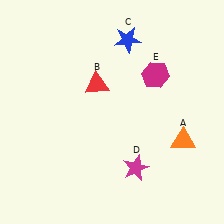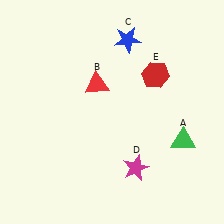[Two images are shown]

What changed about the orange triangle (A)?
In Image 1, A is orange. In Image 2, it changed to green.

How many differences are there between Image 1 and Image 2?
There are 2 differences between the two images.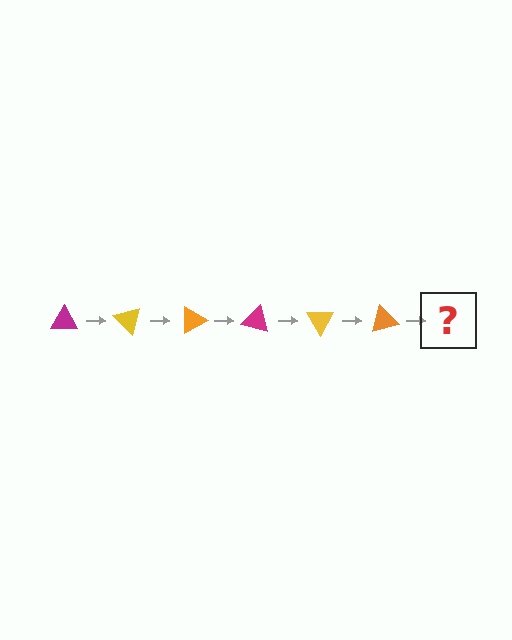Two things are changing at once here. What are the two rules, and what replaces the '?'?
The two rules are that it rotates 45 degrees each step and the color cycles through magenta, yellow, and orange. The '?' should be a magenta triangle, rotated 270 degrees from the start.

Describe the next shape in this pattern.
It should be a magenta triangle, rotated 270 degrees from the start.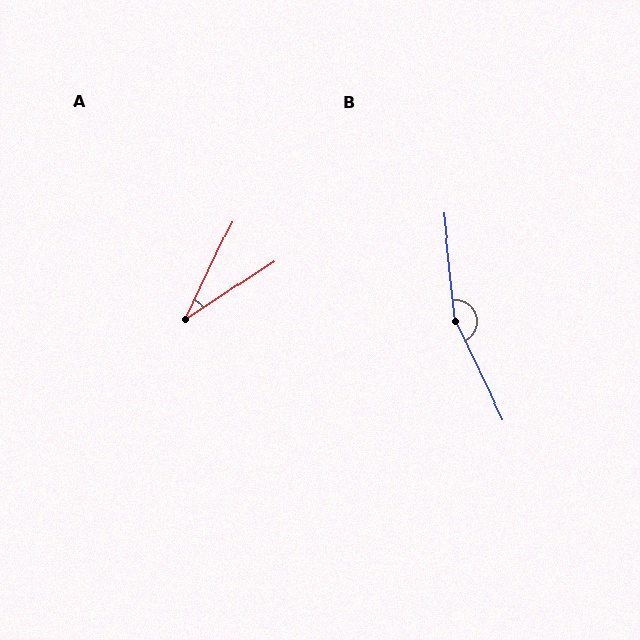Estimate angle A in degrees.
Approximately 31 degrees.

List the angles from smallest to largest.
A (31°), B (160°).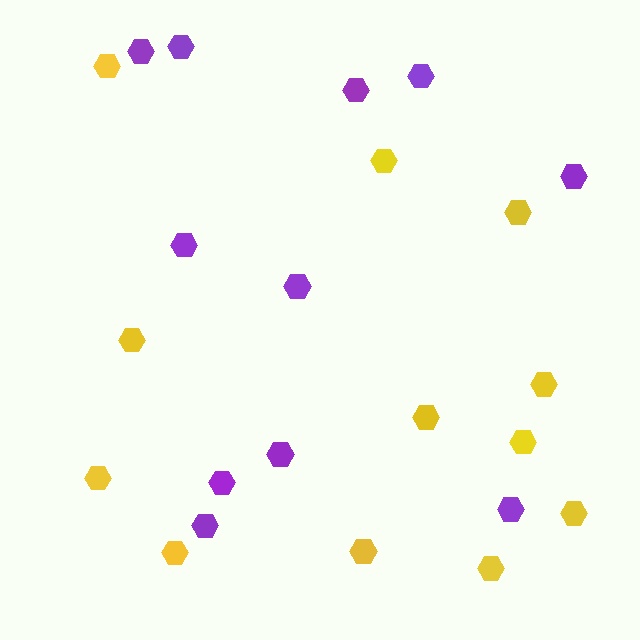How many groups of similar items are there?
There are 2 groups: one group of purple hexagons (11) and one group of yellow hexagons (12).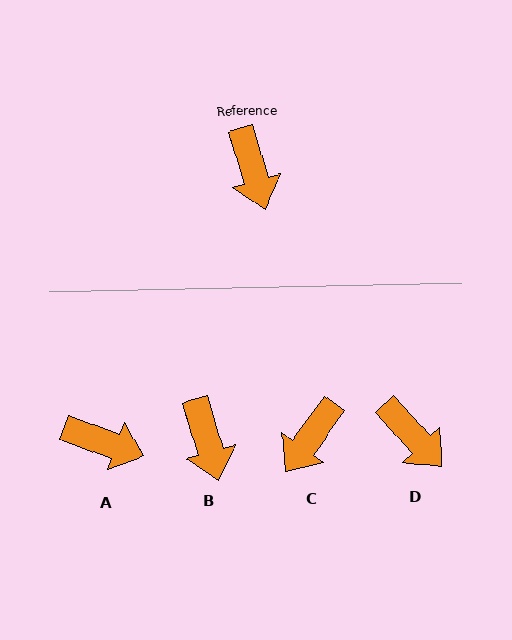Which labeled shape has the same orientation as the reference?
B.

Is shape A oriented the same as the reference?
No, it is off by about 53 degrees.